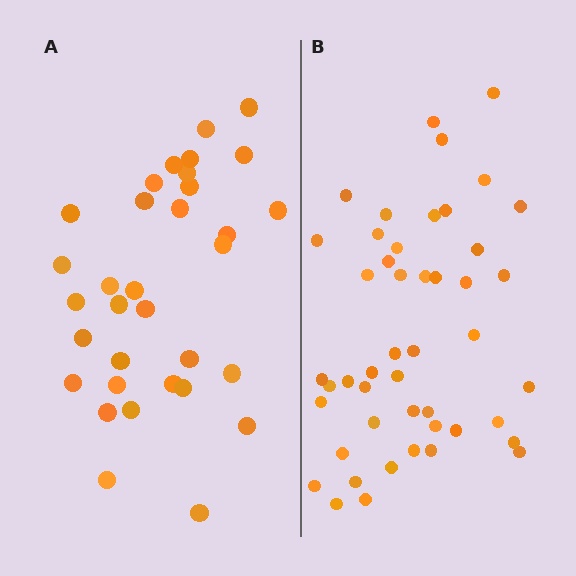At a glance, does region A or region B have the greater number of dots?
Region B (the right region) has more dots.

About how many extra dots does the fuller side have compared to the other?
Region B has approximately 15 more dots than region A.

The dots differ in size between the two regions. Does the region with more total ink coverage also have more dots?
No. Region A has more total ink coverage because its dots are larger, but region B actually contains more individual dots. Total area can be misleading — the number of items is what matters here.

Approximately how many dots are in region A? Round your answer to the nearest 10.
About 30 dots. (The exact count is 33, which rounds to 30.)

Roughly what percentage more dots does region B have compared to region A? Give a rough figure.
About 40% more.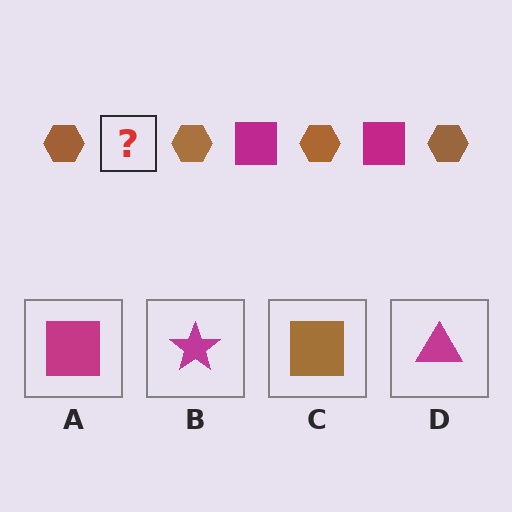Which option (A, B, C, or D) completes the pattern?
A.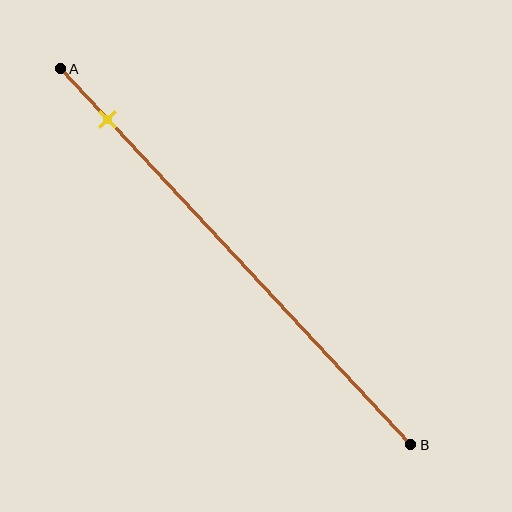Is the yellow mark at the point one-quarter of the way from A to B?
No, the mark is at about 15% from A, not at the 25% one-quarter point.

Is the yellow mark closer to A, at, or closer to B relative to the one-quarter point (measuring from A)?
The yellow mark is closer to point A than the one-quarter point of segment AB.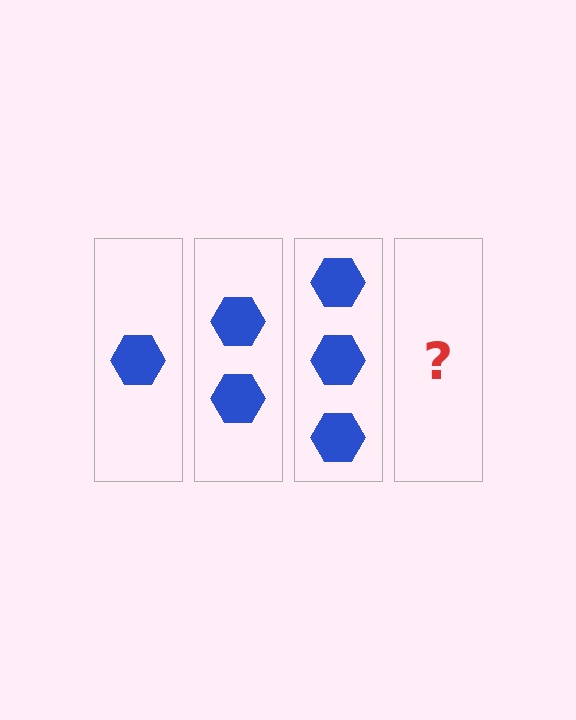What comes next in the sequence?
The next element should be 4 hexagons.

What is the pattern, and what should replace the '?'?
The pattern is that each step adds one more hexagon. The '?' should be 4 hexagons.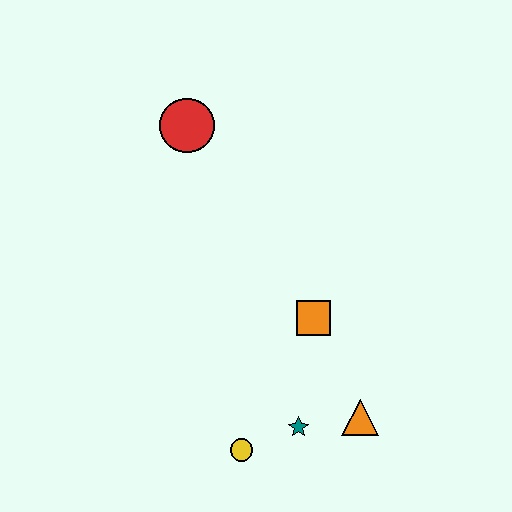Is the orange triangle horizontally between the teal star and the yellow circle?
No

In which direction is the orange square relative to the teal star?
The orange square is above the teal star.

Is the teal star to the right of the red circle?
Yes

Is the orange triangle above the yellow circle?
Yes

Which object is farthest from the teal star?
The red circle is farthest from the teal star.